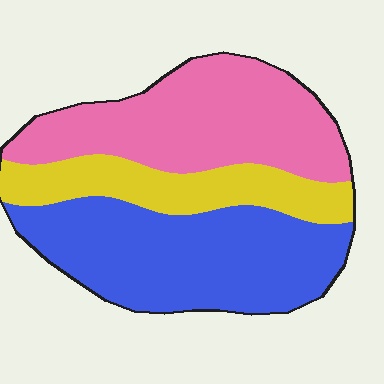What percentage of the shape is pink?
Pink covers about 40% of the shape.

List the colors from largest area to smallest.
From largest to smallest: blue, pink, yellow.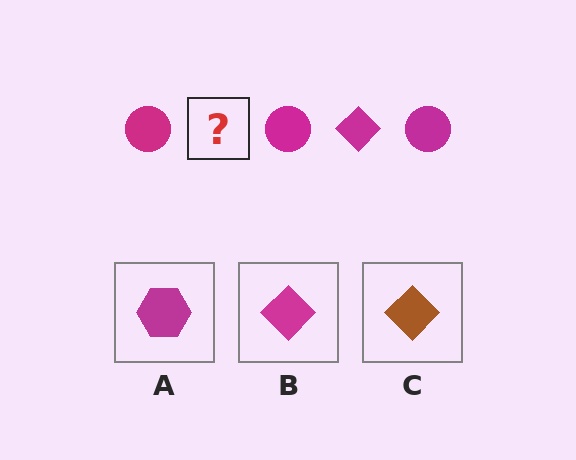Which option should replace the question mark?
Option B.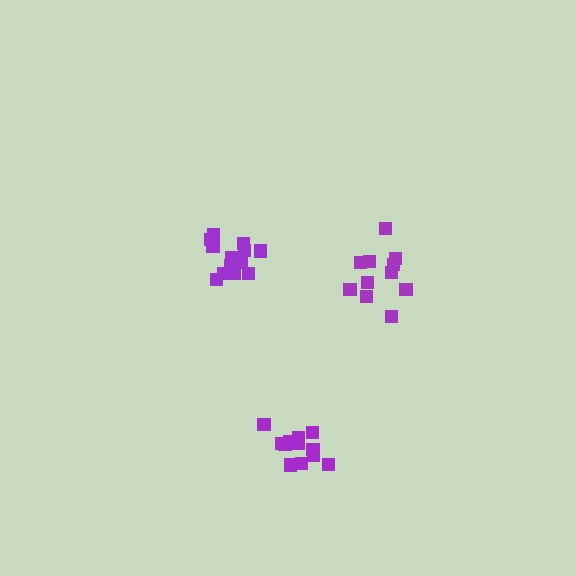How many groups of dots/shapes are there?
There are 3 groups.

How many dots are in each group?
Group 1: 13 dots, Group 2: 12 dots, Group 3: 11 dots (36 total).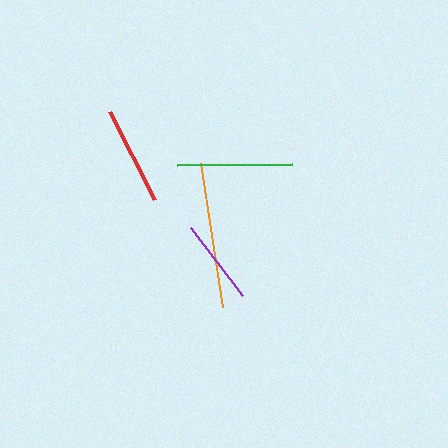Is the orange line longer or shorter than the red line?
The orange line is longer than the red line.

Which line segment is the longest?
The orange line is the longest at approximately 146 pixels.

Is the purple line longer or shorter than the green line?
The green line is longer than the purple line.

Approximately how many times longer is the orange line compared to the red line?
The orange line is approximately 1.5 times the length of the red line.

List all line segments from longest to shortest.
From longest to shortest: orange, green, red, purple.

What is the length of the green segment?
The green segment is approximately 114 pixels long.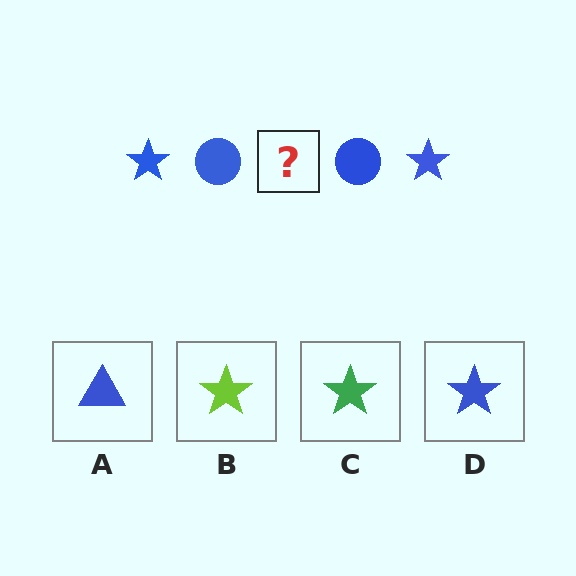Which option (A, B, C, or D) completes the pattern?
D.